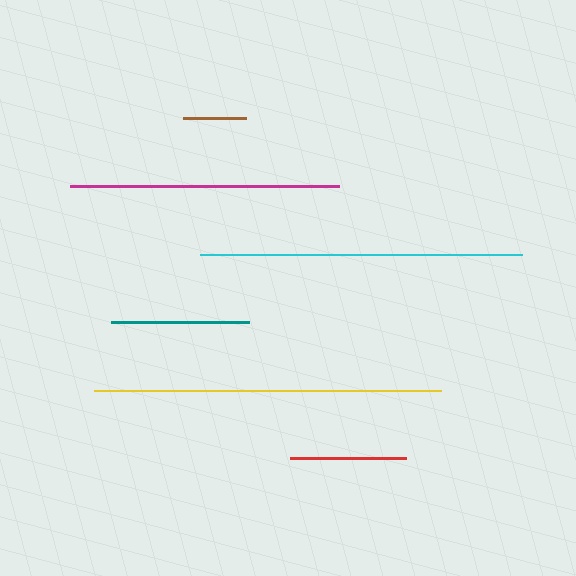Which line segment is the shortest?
The brown line is the shortest at approximately 62 pixels.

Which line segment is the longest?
The yellow line is the longest at approximately 347 pixels.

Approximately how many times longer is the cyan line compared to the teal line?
The cyan line is approximately 2.3 times the length of the teal line.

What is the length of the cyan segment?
The cyan segment is approximately 321 pixels long.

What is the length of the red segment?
The red segment is approximately 117 pixels long.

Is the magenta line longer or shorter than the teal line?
The magenta line is longer than the teal line.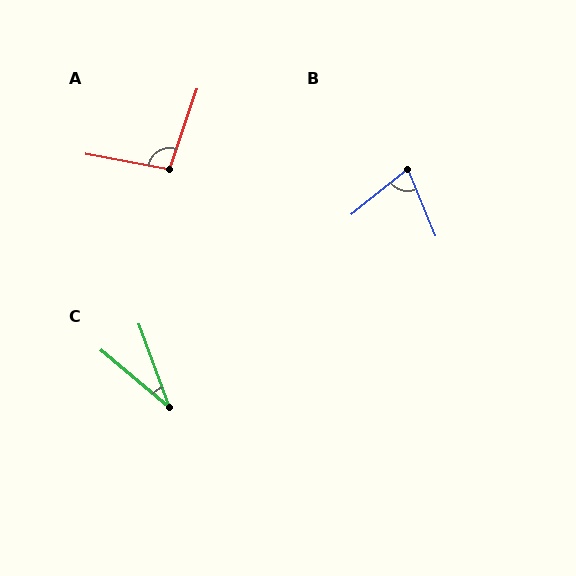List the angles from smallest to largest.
C (30°), B (73°), A (98°).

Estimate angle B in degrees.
Approximately 73 degrees.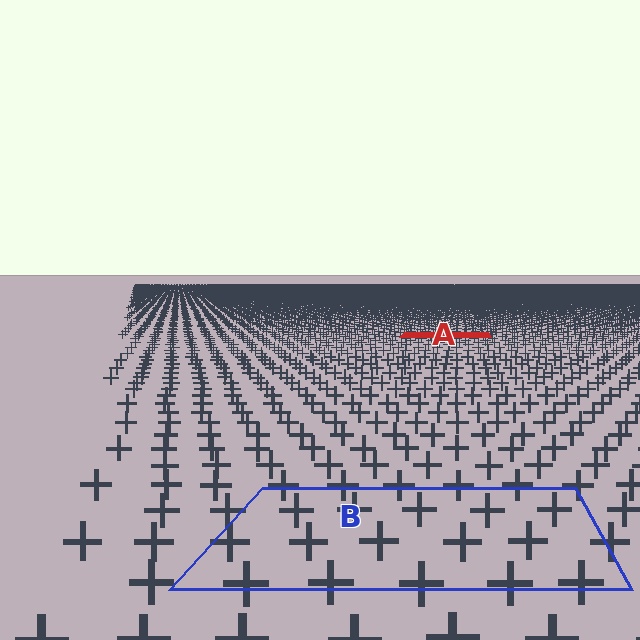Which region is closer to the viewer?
Region B is closer. The texture elements there are larger and more spread out.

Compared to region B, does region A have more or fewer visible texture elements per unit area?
Region A has more texture elements per unit area — they are packed more densely because it is farther away.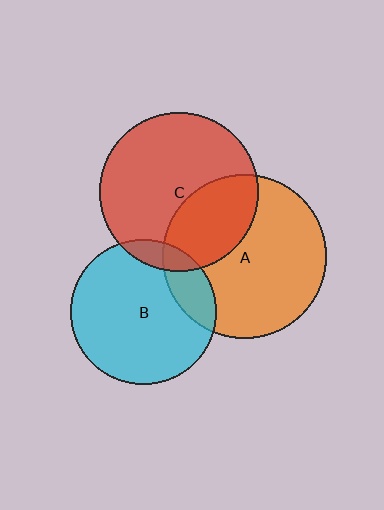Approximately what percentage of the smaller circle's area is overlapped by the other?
Approximately 10%.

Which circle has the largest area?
Circle A (orange).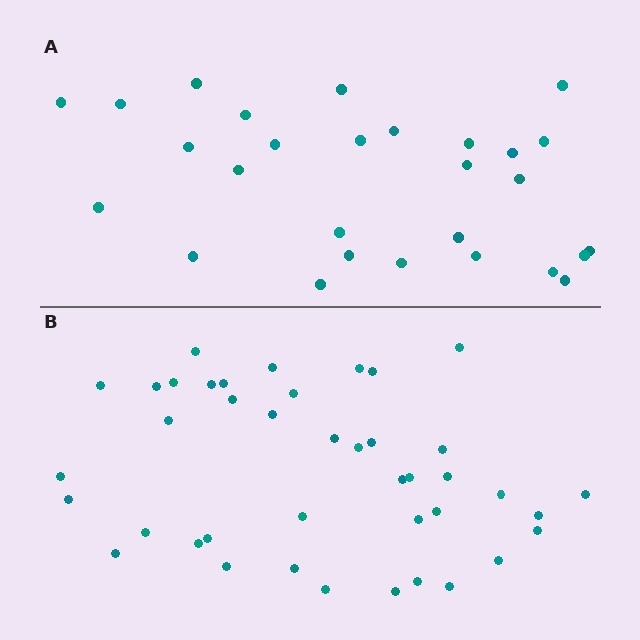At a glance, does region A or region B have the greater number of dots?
Region B (the bottom region) has more dots.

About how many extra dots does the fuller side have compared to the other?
Region B has approximately 15 more dots than region A.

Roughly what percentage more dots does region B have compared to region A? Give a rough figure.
About 45% more.